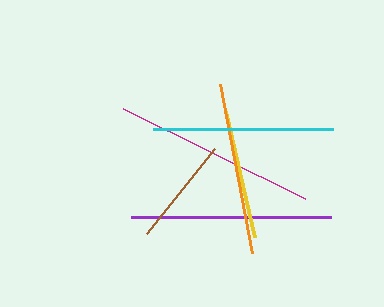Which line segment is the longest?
The magenta line is the longest at approximately 203 pixels.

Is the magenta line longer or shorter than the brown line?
The magenta line is longer than the brown line.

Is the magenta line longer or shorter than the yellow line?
The magenta line is longer than the yellow line.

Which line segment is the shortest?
The brown line is the shortest at approximately 110 pixels.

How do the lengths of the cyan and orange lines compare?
The cyan and orange lines are approximately the same length.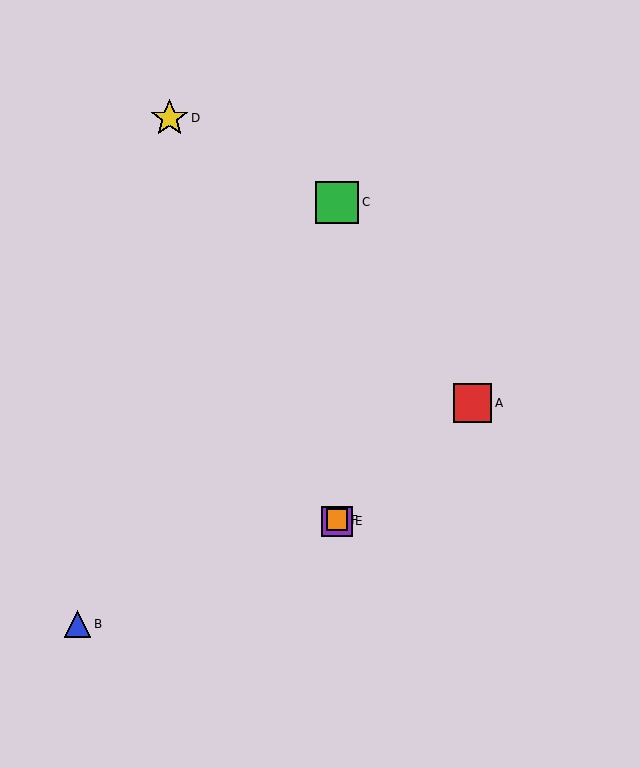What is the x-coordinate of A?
Object A is at x≈472.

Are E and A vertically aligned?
No, E is at x≈337 and A is at x≈472.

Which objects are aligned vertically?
Objects C, E, F are aligned vertically.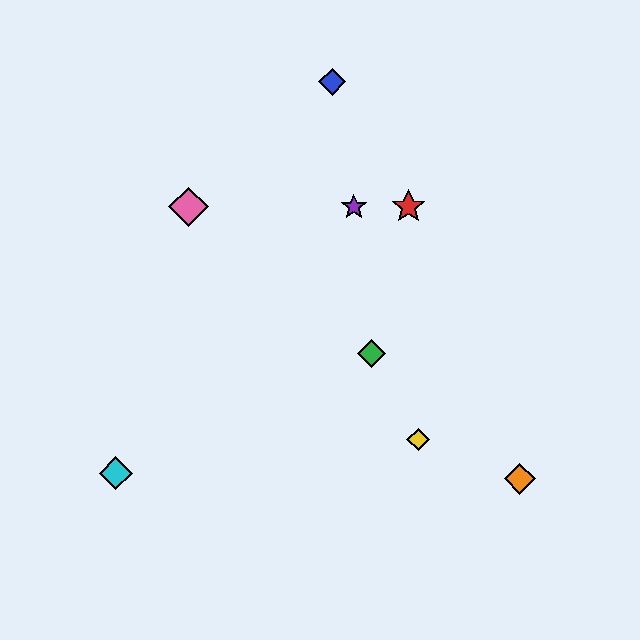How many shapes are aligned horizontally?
3 shapes (the red star, the purple star, the pink diamond) are aligned horizontally.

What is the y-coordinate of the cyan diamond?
The cyan diamond is at y≈473.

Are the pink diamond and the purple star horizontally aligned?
Yes, both are at y≈207.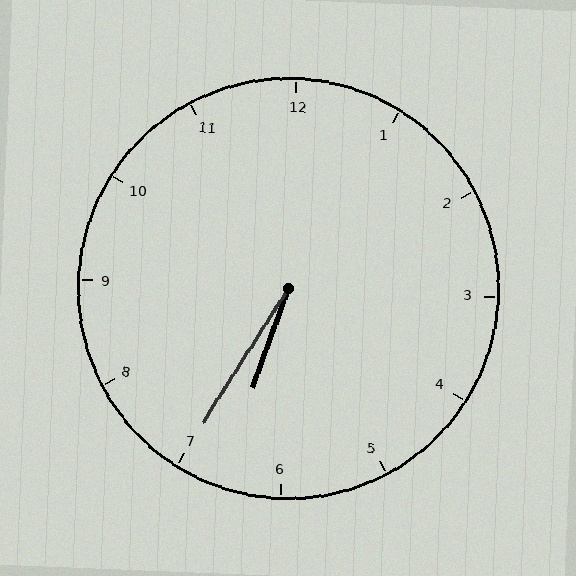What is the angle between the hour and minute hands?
Approximately 12 degrees.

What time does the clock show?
6:35.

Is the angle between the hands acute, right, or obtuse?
It is acute.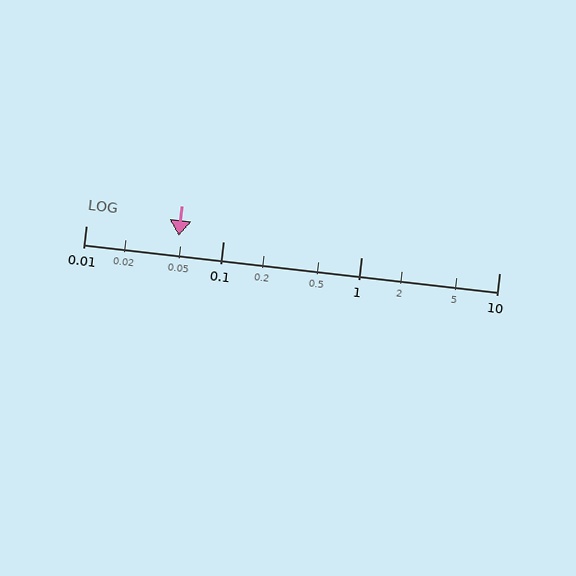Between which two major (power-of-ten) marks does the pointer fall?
The pointer is between 0.01 and 0.1.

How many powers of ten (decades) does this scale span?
The scale spans 3 decades, from 0.01 to 10.